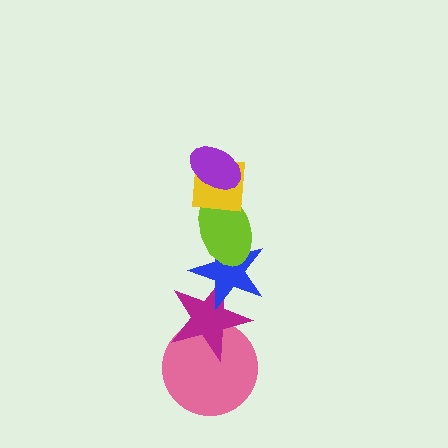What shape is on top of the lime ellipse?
The yellow square is on top of the lime ellipse.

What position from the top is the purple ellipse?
The purple ellipse is 1st from the top.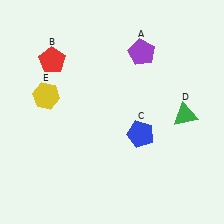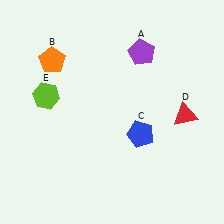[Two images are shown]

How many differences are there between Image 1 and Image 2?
There are 3 differences between the two images.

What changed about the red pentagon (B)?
In Image 1, B is red. In Image 2, it changed to orange.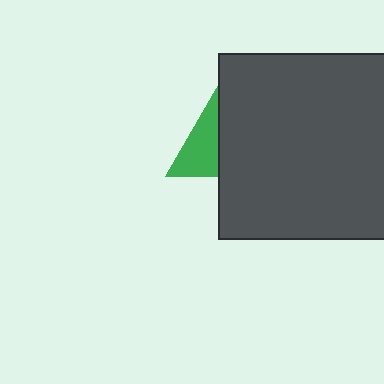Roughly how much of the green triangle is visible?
A small part of it is visible (roughly 45%).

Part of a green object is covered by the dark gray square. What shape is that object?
It is a triangle.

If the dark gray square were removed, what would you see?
You would see the complete green triangle.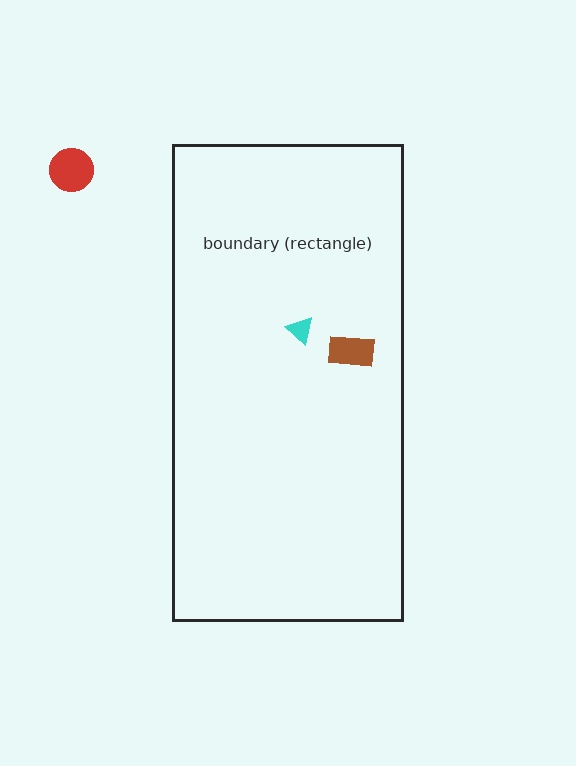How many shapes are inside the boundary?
2 inside, 1 outside.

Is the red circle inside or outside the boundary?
Outside.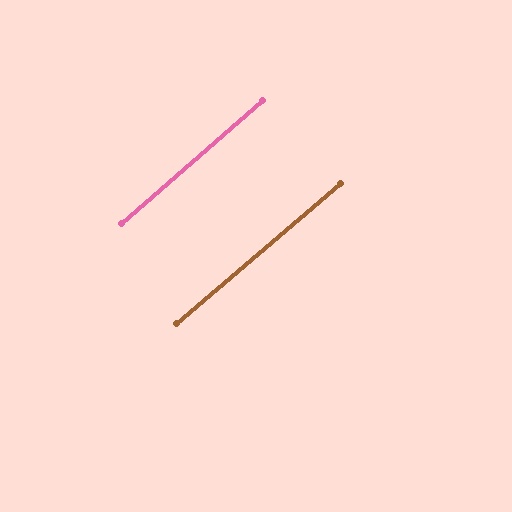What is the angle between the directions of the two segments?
Approximately 1 degree.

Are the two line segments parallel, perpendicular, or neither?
Parallel — their directions differ by only 0.7°.